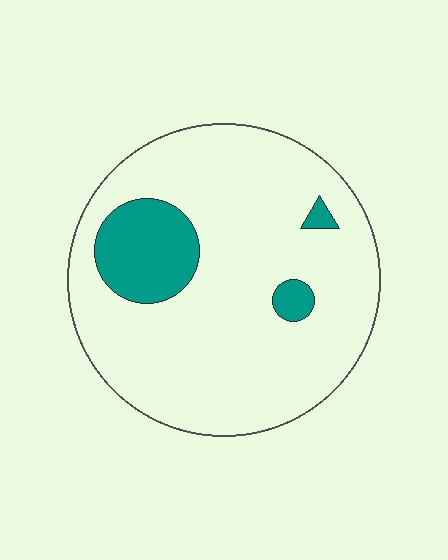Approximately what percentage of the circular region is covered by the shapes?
Approximately 15%.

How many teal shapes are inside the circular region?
3.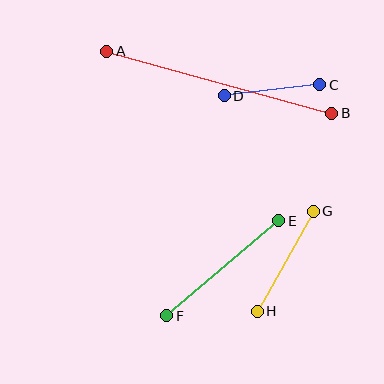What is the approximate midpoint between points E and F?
The midpoint is at approximately (223, 268) pixels.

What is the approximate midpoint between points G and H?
The midpoint is at approximately (285, 261) pixels.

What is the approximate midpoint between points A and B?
The midpoint is at approximately (219, 82) pixels.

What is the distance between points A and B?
The distance is approximately 233 pixels.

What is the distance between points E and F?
The distance is approximately 147 pixels.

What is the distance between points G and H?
The distance is approximately 115 pixels.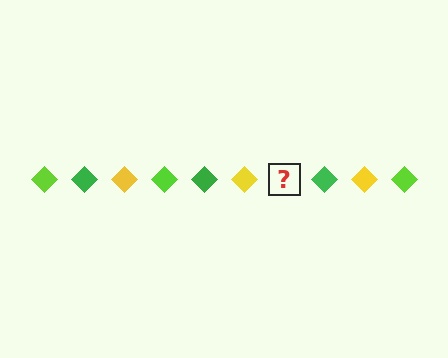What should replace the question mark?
The question mark should be replaced with a lime diamond.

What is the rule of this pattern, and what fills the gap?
The rule is that the pattern cycles through lime, green, yellow diamonds. The gap should be filled with a lime diamond.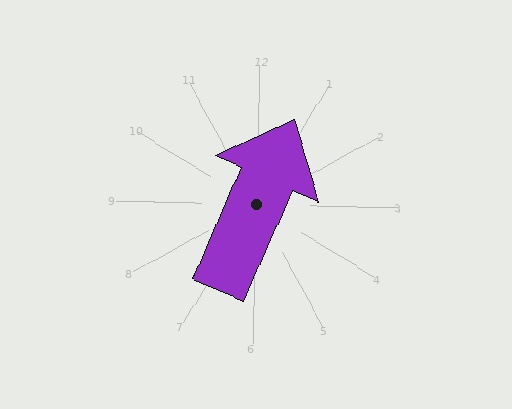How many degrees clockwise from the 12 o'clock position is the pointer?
Approximately 23 degrees.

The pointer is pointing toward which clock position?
Roughly 1 o'clock.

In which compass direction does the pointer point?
Northeast.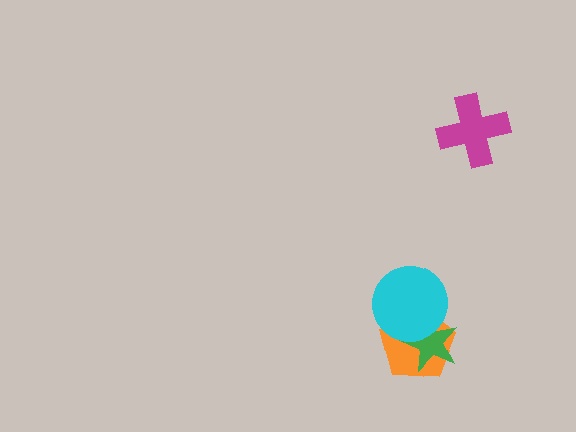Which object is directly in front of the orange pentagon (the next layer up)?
The green star is directly in front of the orange pentagon.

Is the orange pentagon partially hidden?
Yes, it is partially covered by another shape.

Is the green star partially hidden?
Yes, it is partially covered by another shape.